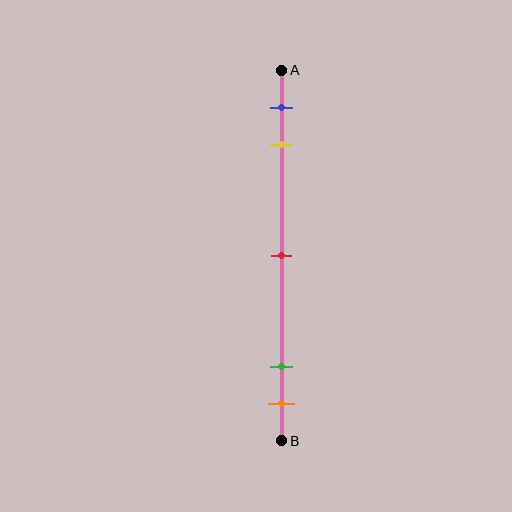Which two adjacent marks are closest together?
The green and orange marks are the closest adjacent pair.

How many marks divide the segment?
There are 5 marks dividing the segment.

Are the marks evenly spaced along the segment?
No, the marks are not evenly spaced.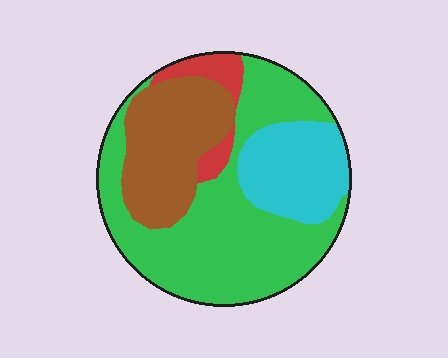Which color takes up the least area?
Red, at roughly 5%.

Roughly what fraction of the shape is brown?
Brown covers 24% of the shape.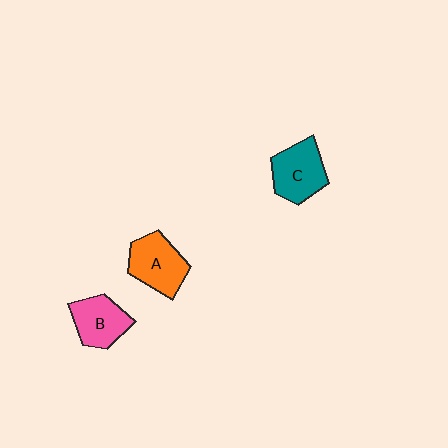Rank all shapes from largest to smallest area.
From largest to smallest: A (orange), C (teal), B (pink).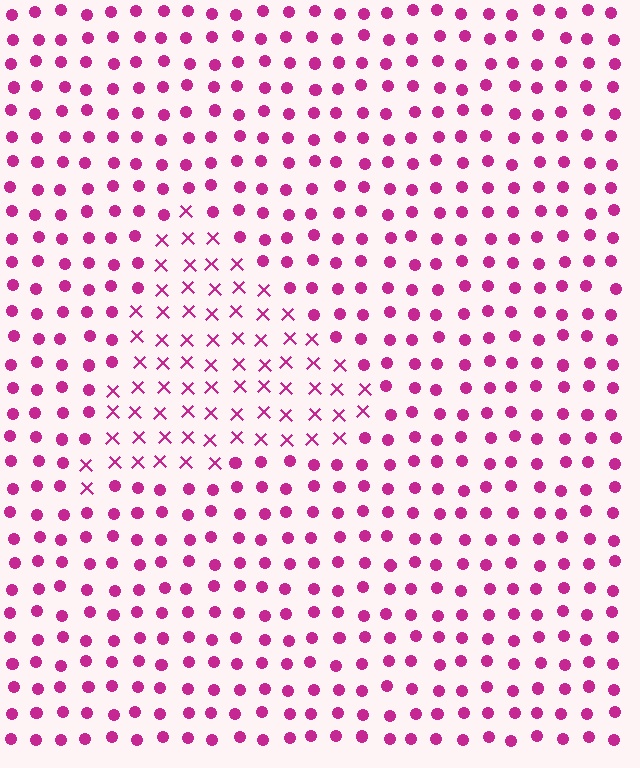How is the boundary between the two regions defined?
The boundary is defined by a change in element shape: X marks inside vs. circles outside. All elements share the same color and spacing.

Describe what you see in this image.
The image is filled with small magenta elements arranged in a uniform grid. A triangle-shaped region contains X marks, while the surrounding area contains circles. The boundary is defined purely by the change in element shape.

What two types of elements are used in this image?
The image uses X marks inside the triangle region and circles outside it.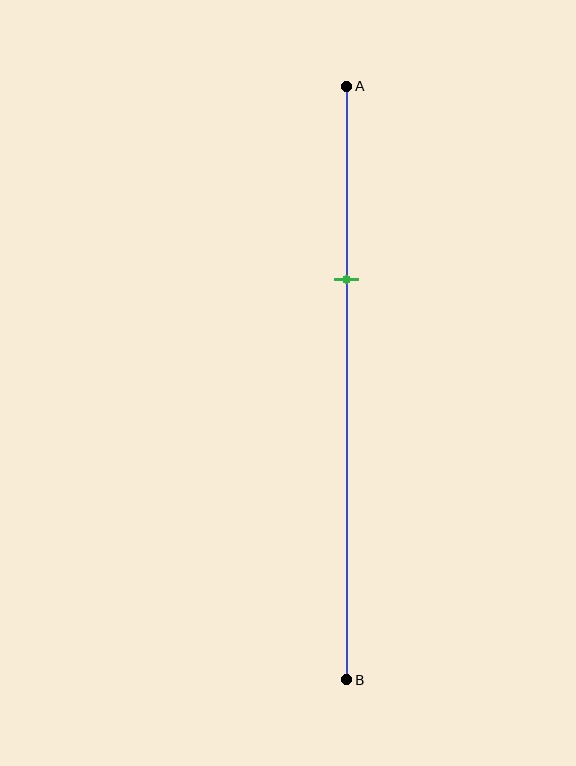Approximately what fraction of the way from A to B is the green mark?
The green mark is approximately 30% of the way from A to B.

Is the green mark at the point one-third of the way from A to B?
Yes, the mark is approximately at the one-third point.